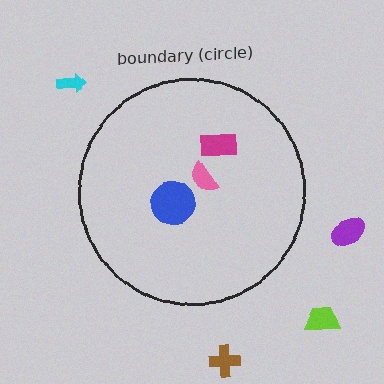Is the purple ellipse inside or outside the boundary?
Outside.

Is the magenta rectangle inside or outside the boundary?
Inside.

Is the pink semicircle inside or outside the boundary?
Inside.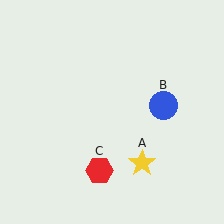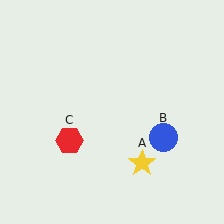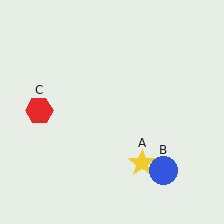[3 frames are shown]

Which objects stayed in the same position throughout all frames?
Yellow star (object A) remained stationary.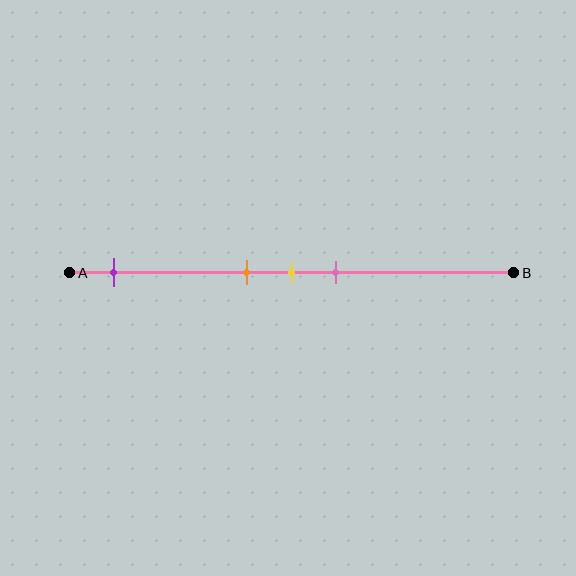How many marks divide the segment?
There are 4 marks dividing the segment.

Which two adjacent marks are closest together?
The orange and yellow marks are the closest adjacent pair.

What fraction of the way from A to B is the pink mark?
The pink mark is approximately 60% (0.6) of the way from A to B.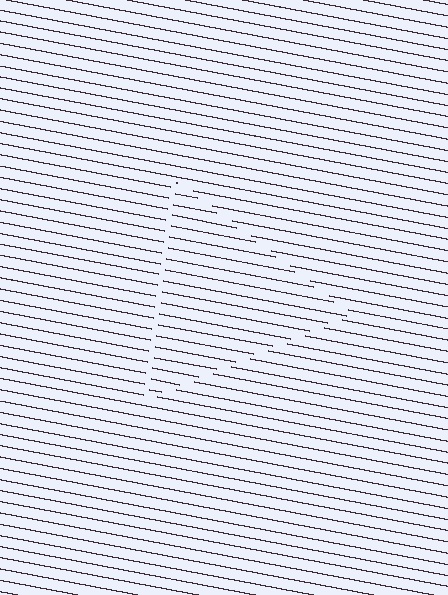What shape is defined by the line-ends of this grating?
An illusory triangle. The interior of the shape contains the same grating, shifted by half a period — the contour is defined by the phase discontinuity where line-ends from the inner and outer gratings abut.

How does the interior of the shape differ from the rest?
The interior of the shape contains the same grating, shifted by half a period — the contour is defined by the phase discontinuity where line-ends from the inner and outer gratings abut.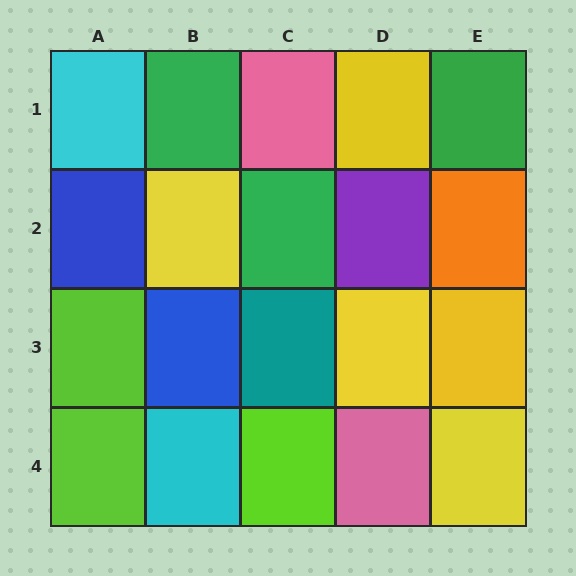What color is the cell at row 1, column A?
Cyan.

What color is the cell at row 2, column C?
Green.